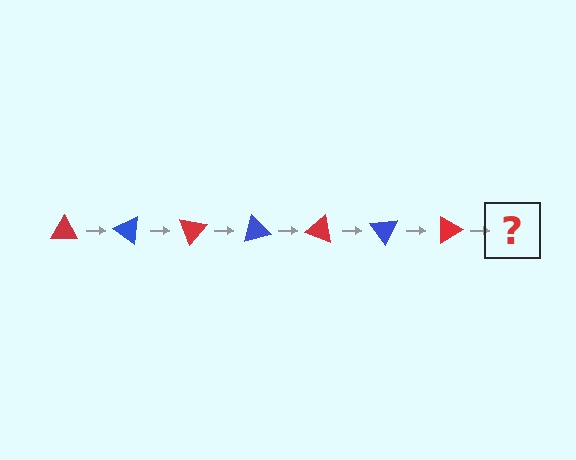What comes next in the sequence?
The next element should be a blue triangle, rotated 245 degrees from the start.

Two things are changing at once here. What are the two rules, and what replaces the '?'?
The two rules are that it rotates 35 degrees each step and the color cycles through red and blue. The '?' should be a blue triangle, rotated 245 degrees from the start.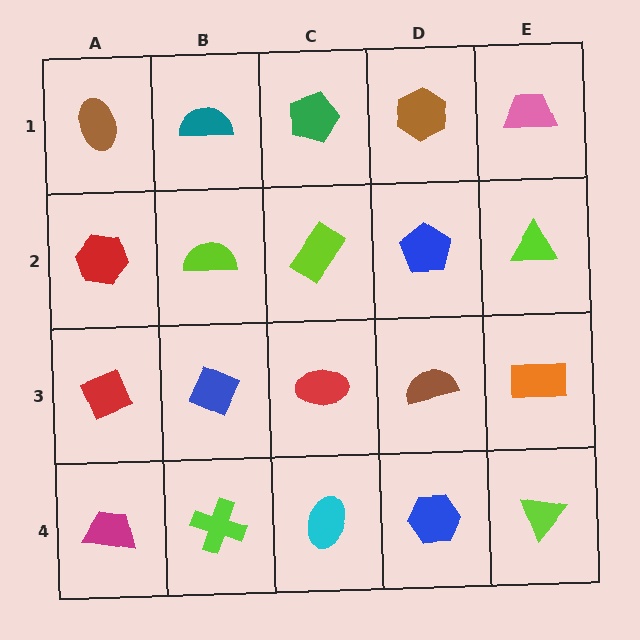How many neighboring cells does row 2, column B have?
4.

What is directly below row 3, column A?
A magenta trapezoid.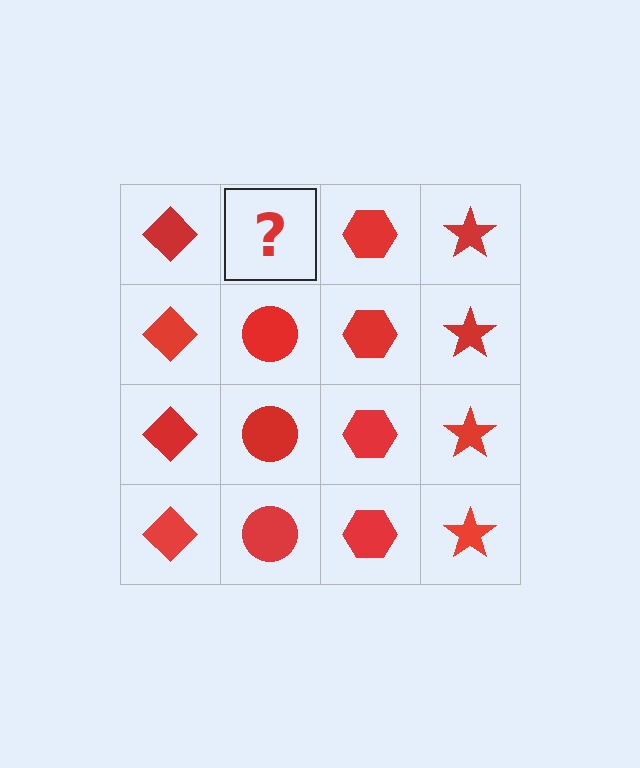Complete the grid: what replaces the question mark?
The question mark should be replaced with a red circle.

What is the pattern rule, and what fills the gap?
The rule is that each column has a consistent shape. The gap should be filled with a red circle.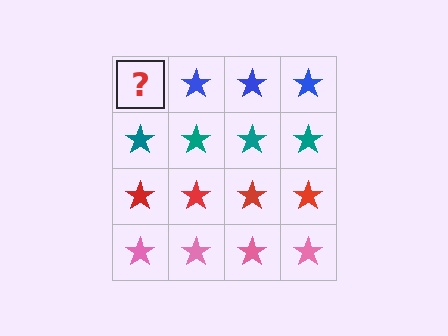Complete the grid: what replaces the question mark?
The question mark should be replaced with a blue star.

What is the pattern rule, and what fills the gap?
The rule is that each row has a consistent color. The gap should be filled with a blue star.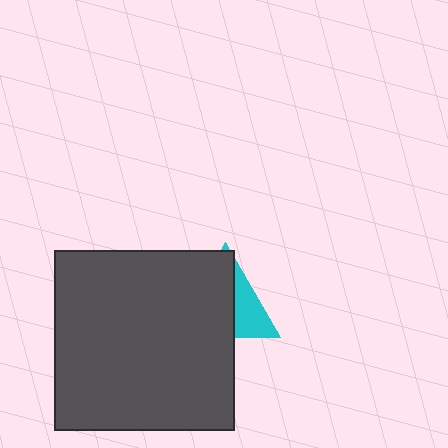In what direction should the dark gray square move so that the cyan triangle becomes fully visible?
The dark gray square should move left. That is the shortest direction to clear the overlap and leave the cyan triangle fully visible.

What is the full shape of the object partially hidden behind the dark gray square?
The partially hidden object is a cyan triangle.